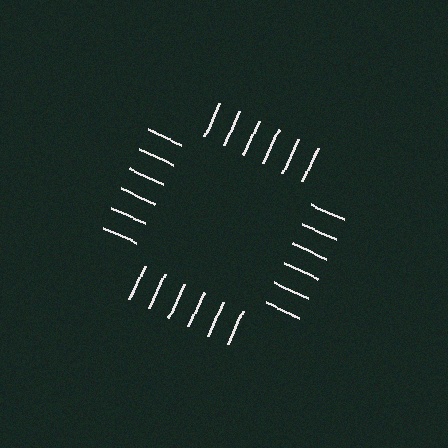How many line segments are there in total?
24 — 6 along each of the 4 edges.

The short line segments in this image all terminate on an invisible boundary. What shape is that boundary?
An illusory square — the line segments terminate on its edges but no continuous stroke is drawn.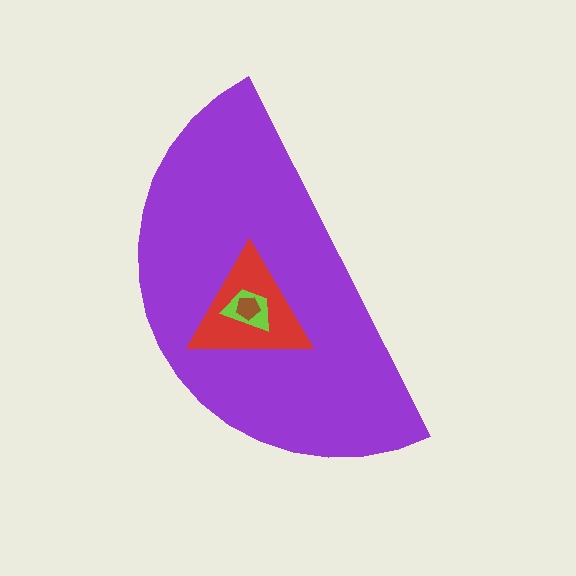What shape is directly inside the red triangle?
The lime trapezoid.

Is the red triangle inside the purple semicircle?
Yes.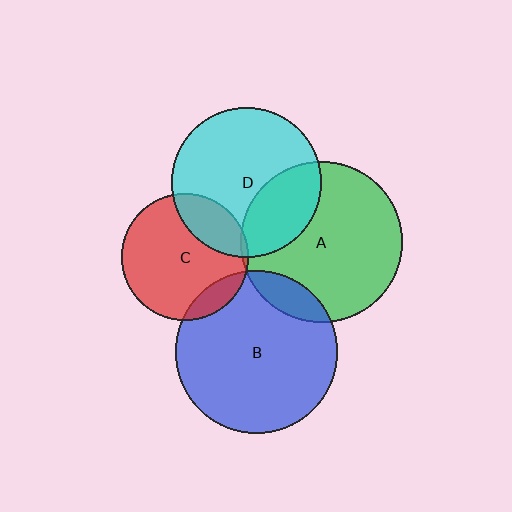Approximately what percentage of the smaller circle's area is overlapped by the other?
Approximately 5%.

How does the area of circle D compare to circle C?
Approximately 1.4 times.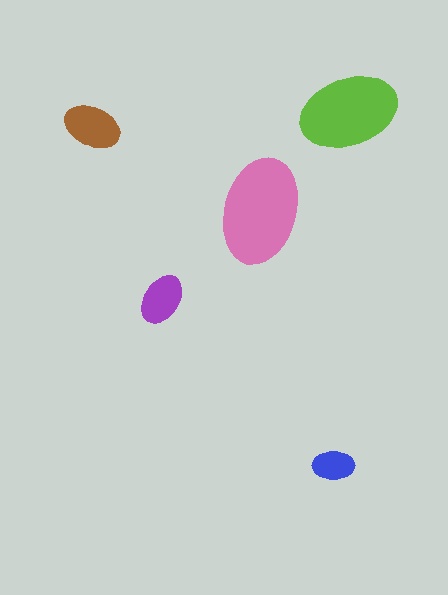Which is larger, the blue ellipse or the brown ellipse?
The brown one.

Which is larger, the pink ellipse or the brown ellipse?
The pink one.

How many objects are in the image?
There are 5 objects in the image.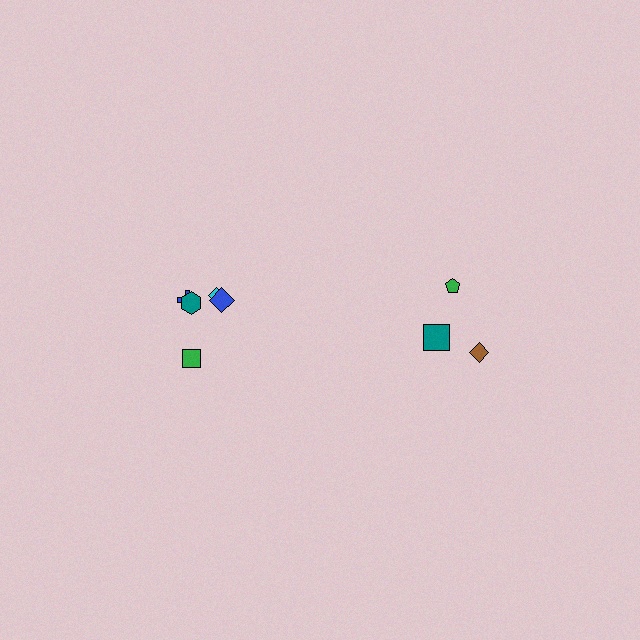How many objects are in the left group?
There are 5 objects.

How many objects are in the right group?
There are 3 objects.